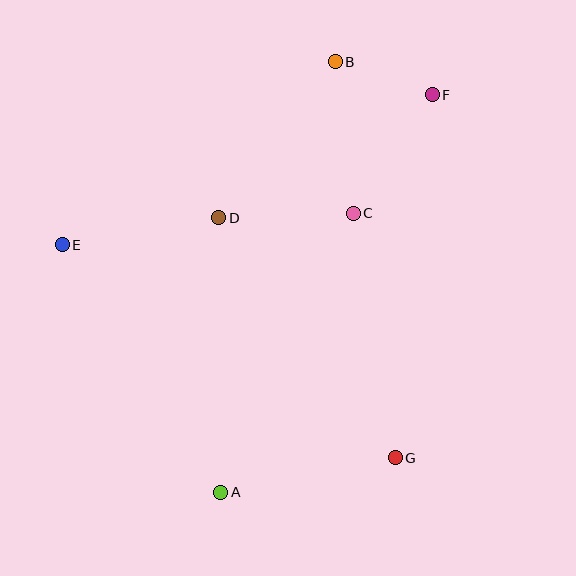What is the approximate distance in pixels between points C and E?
The distance between C and E is approximately 293 pixels.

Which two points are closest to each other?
Points B and F are closest to each other.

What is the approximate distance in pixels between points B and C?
The distance between B and C is approximately 153 pixels.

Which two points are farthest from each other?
Points A and F are farthest from each other.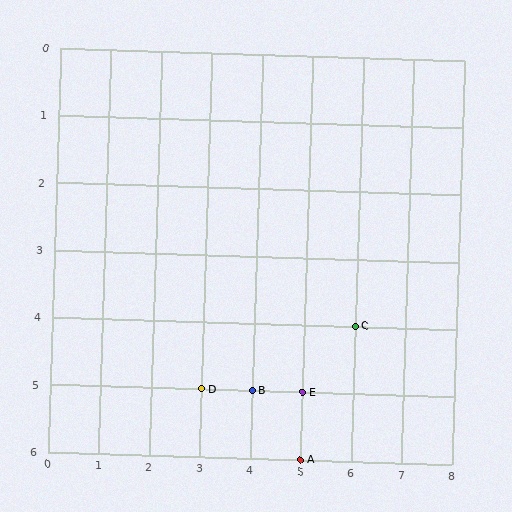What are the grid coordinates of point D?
Point D is at grid coordinates (3, 5).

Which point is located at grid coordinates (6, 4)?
Point C is at (6, 4).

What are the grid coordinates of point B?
Point B is at grid coordinates (4, 5).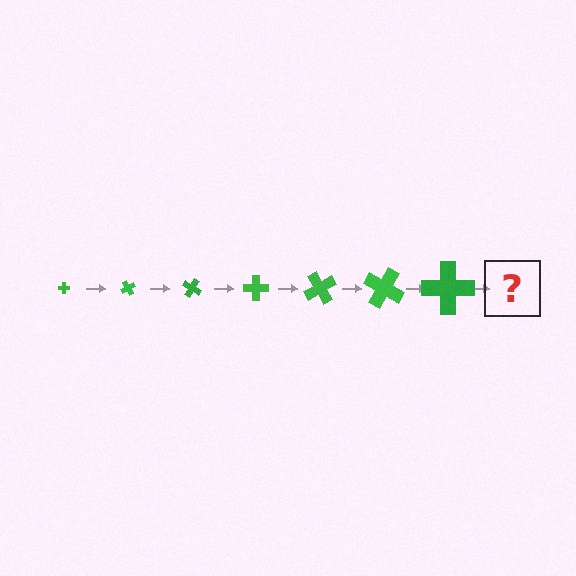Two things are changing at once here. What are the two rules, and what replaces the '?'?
The two rules are that the cross grows larger each step and it rotates 60 degrees each step. The '?' should be a cross, larger than the previous one and rotated 420 degrees from the start.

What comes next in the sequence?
The next element should be a cross, larger than the previous one and rotated 420 degrees from the start.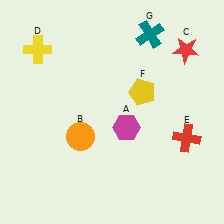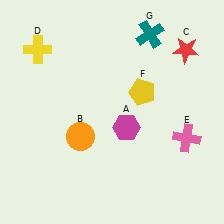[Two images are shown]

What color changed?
The cross (E) changed from red in Image 1 to pink in Image 2.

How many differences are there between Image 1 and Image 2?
There is 1 difference between the two images.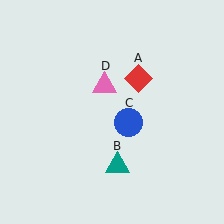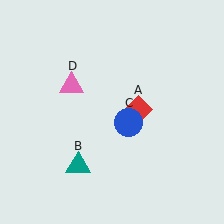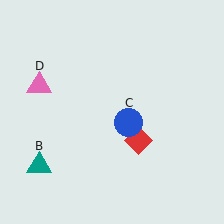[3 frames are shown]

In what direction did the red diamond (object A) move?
The red diamond (object A) moved down.